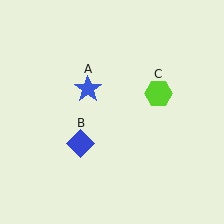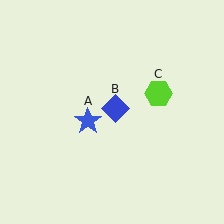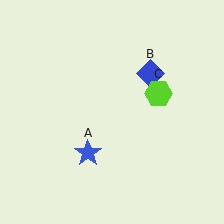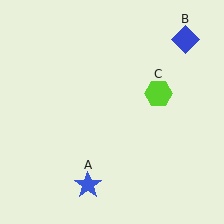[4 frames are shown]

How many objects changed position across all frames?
2 objects changed position: blue star (object A), blue diamond (object B).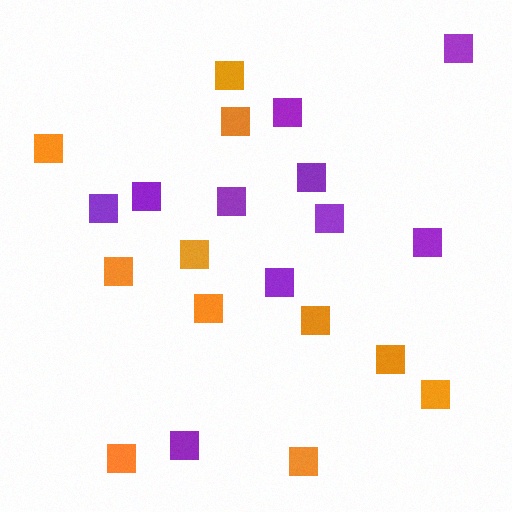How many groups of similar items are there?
There are 2 groups: one group of orange squares (11) and one group of purple squares (10).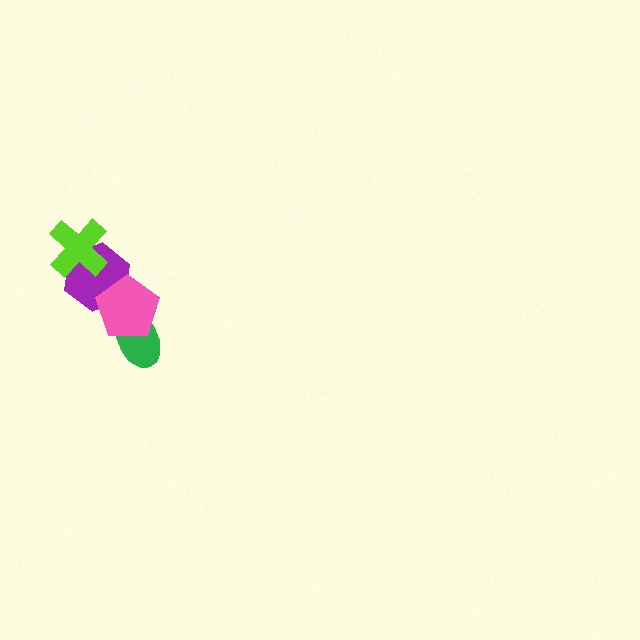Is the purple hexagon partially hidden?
Yes, it is partially covered by another shape.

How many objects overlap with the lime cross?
1 object overlaps with the lime cross.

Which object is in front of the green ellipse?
The pink pentagon is in front of the green ellipse.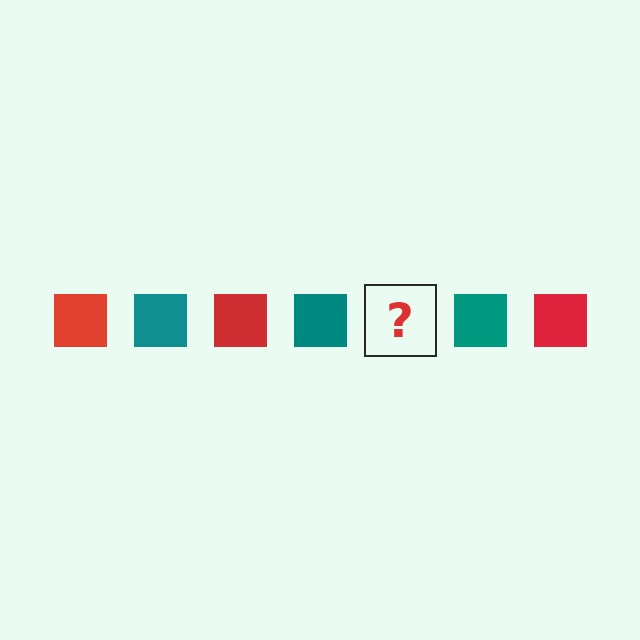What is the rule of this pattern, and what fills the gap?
The rule is that the pattern cycles through red, teal squares. The gap should be filled with a red square.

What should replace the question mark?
The question mark should be replaced with a red square.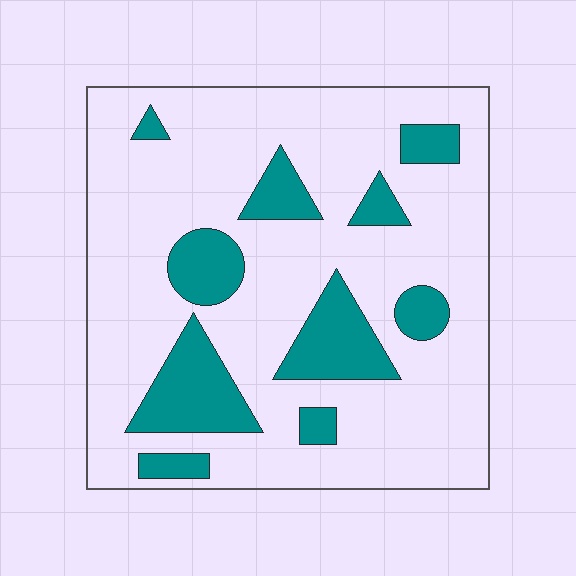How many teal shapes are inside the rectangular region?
10.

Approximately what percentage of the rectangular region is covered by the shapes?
Approximately 20%.